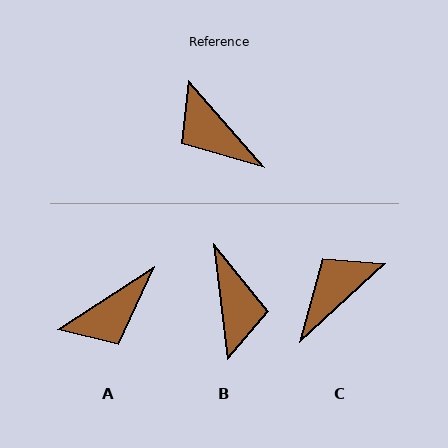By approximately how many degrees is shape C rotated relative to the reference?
Approximately 88 degrees clockwise.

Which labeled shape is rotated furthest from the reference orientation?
B, about 146 degrees away.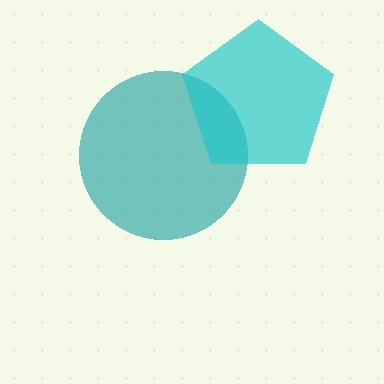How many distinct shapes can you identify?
There are 2 distinct shapes: a teal circle, a cyan pentagon.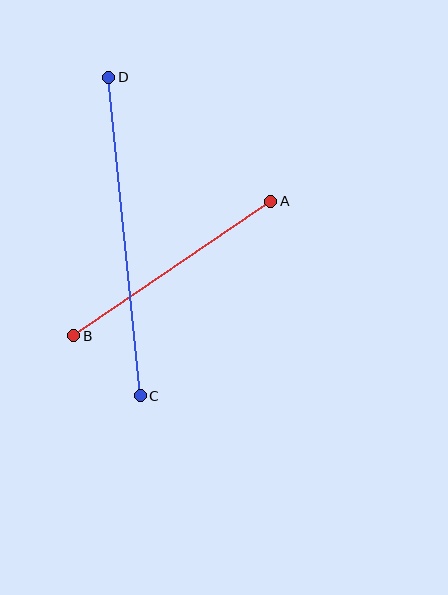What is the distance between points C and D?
The distance is approximately 320 pixels.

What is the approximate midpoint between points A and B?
The midpoint is at approximately (172, 268) pixels.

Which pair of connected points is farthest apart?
Points C and D are farthest apart.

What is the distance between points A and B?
The distance is approximately 238 pixels.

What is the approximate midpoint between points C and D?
The midpoint is at approximately (124, 237) pixels.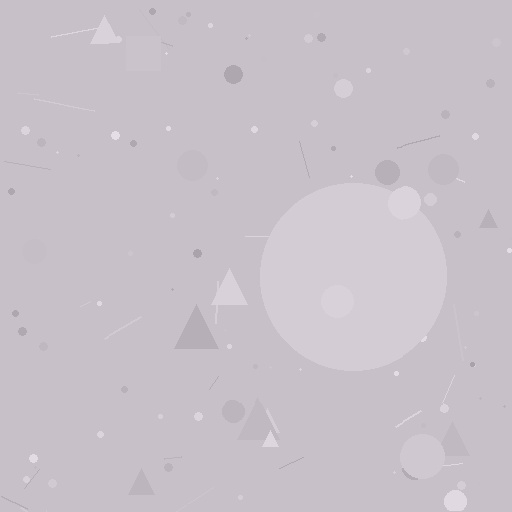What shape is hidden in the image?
A circle is hidden in the image.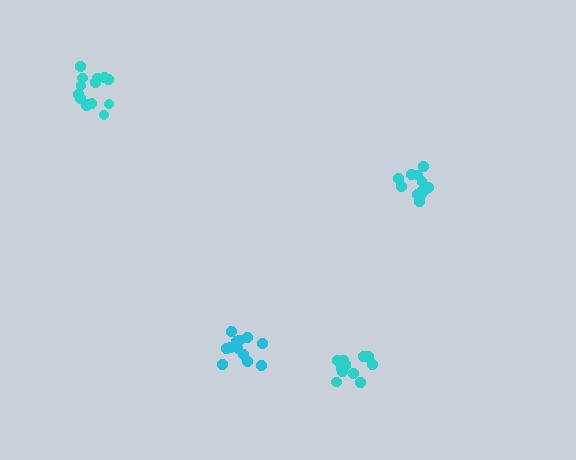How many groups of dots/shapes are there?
There are 4 groups.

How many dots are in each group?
Group 1: 14 dots, Group 2: 12 dots, Group 3: 12 dots, Group 4: 12 dots (50 total).